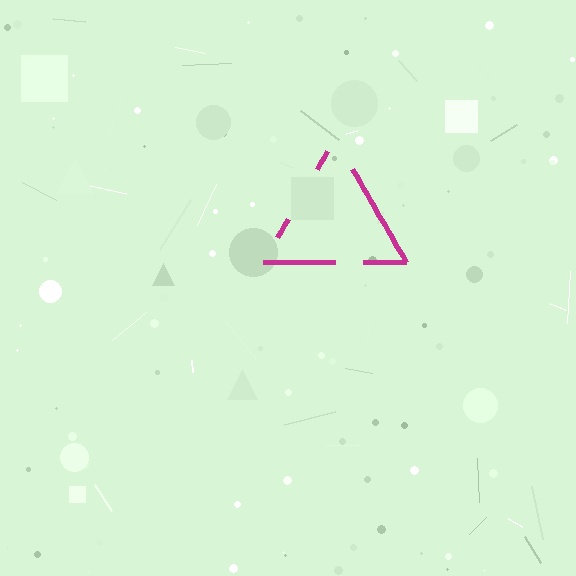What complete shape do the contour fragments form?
The contour fragments form a triangle.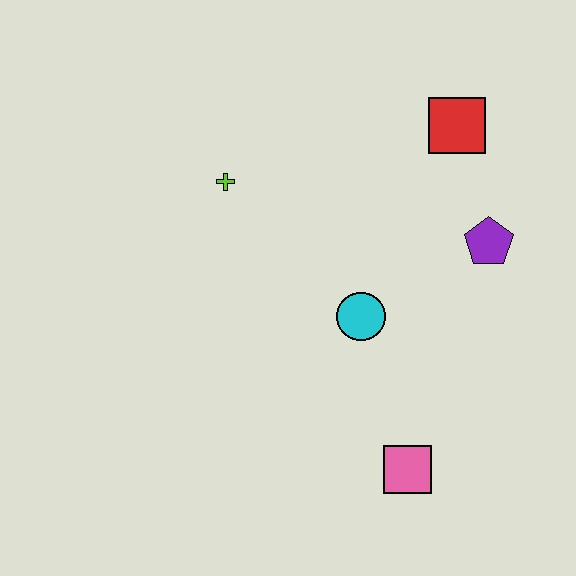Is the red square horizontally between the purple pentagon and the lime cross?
Yes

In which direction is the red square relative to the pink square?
The red square is above the pink square.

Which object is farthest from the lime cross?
The pink square is farthest from the lime cross.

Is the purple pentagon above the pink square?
Yes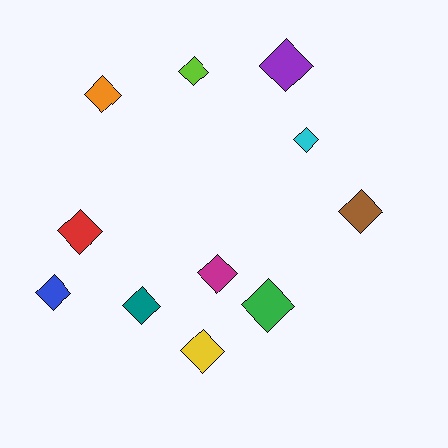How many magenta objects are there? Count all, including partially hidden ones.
There is 1 magenta object.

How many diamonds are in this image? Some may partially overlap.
There are 11 diamonds.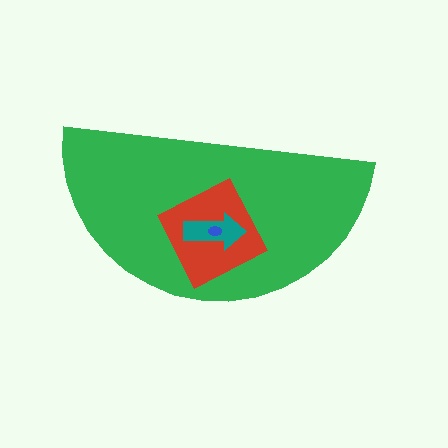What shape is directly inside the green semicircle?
The red square.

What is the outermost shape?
The green semicircle.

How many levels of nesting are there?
4.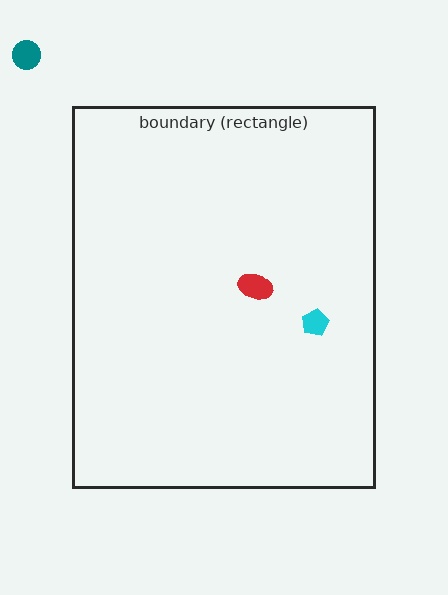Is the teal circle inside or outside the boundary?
Outside.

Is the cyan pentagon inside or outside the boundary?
Inside.